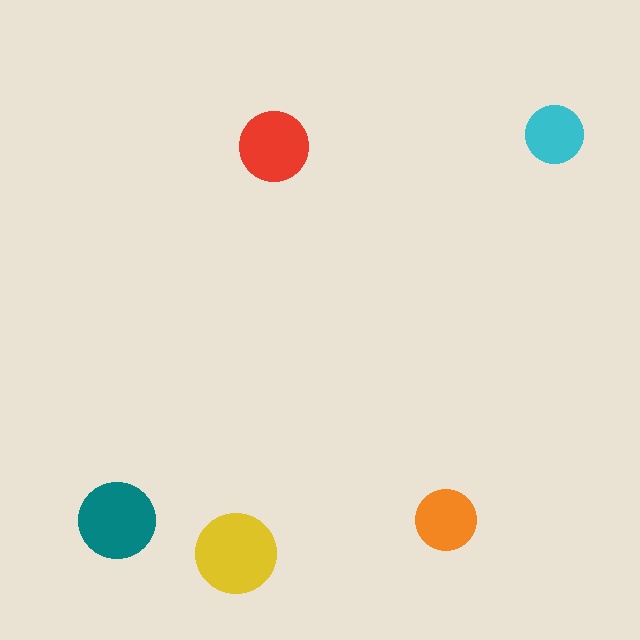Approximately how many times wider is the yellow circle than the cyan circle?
About 1.5 times wider.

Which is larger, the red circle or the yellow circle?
The yellow one.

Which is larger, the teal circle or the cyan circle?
The teal one.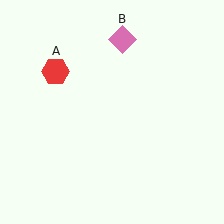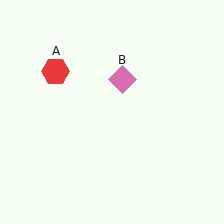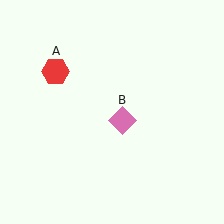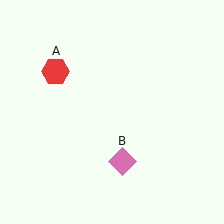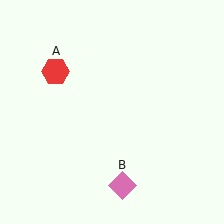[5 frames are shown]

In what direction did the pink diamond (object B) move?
The pink diamond (object B) moved down.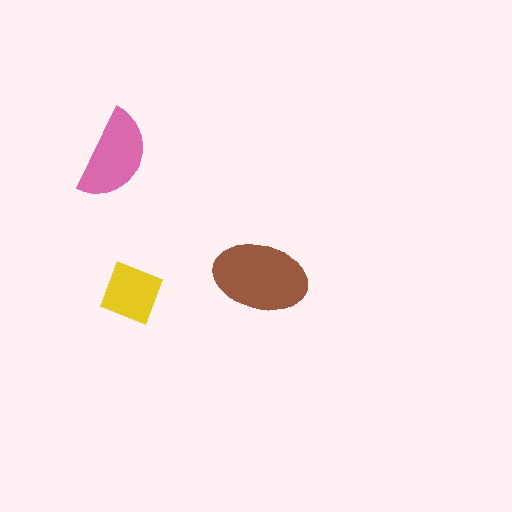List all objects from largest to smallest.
The brown ellipse, the pink semicircle, the yellow diamond.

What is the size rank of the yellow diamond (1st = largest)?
3rd.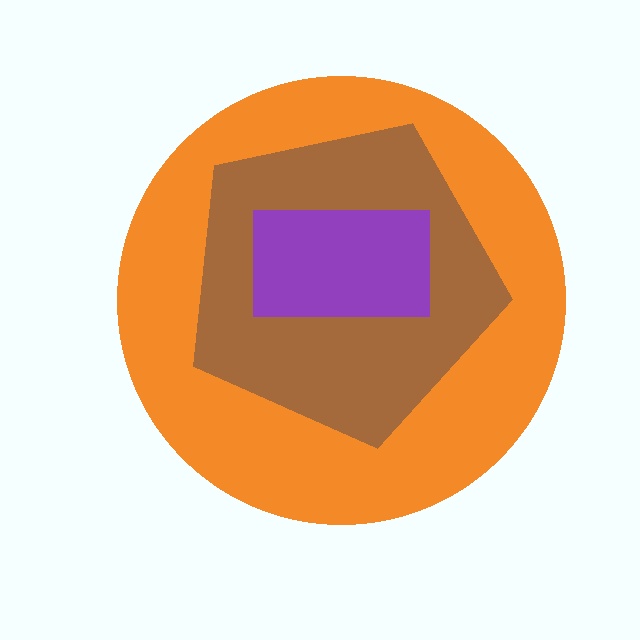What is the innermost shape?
The purple rectangle.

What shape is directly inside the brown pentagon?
The purple rectangle.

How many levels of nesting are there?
3.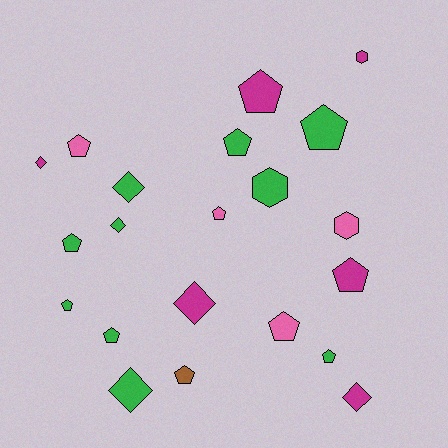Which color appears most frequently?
Green, with 10 objects.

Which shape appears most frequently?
Pentagon, with 12 objects.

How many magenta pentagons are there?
There are 2 magenta pentagons.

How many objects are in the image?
There are 21 objects.